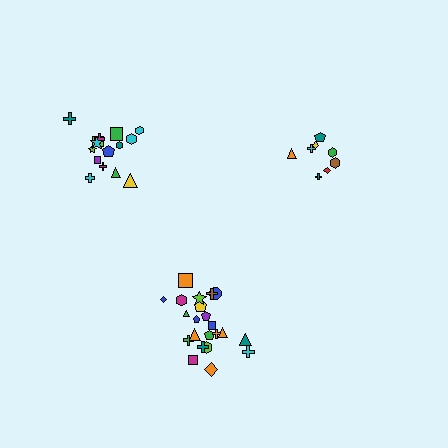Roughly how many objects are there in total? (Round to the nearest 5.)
Roughly 45 objects in total.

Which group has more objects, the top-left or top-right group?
The top-left group.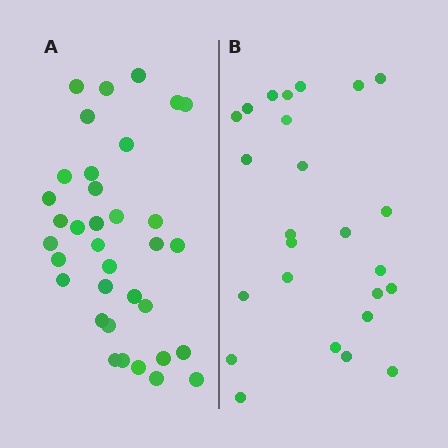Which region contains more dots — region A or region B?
Region A (the left region) has more dots.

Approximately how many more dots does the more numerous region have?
Region A has roughly 10 or so more dots than region B.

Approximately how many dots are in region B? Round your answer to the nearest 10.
About 20 dots. (The exact count is 25, which rounds to 20.)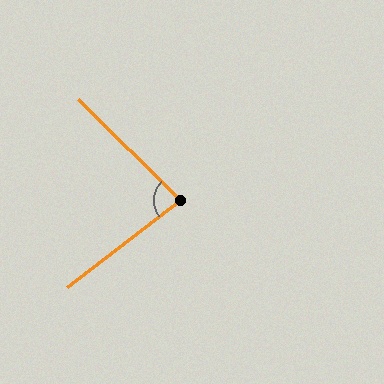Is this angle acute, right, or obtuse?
It is acute.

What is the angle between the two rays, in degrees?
Approximately 82 degrees.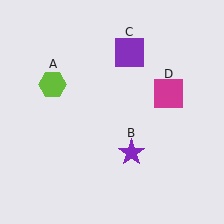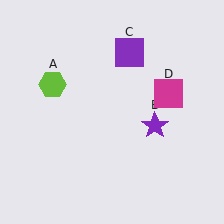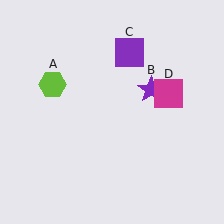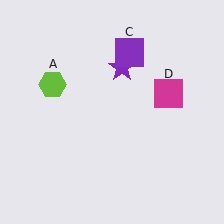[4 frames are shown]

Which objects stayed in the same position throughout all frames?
Lime hexagon (object A) and purple square (object C) and magenta square (object D) remained stationary.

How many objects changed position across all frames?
1 object changed position: purple star (object B).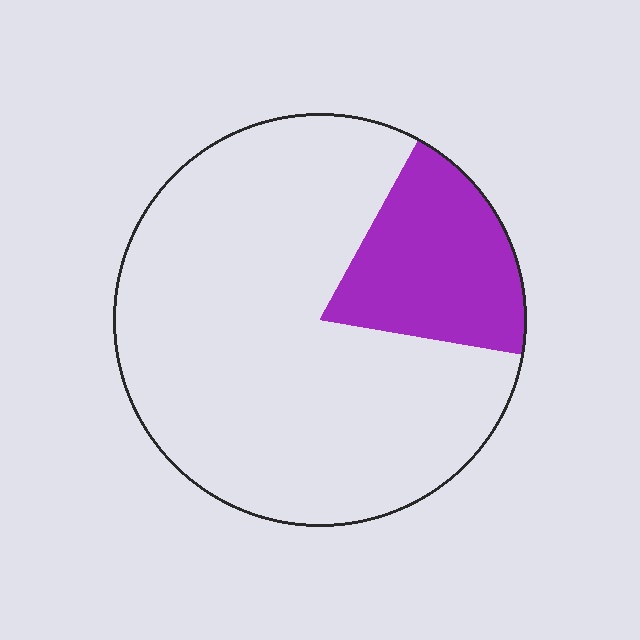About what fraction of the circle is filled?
About one fifth (1/5).